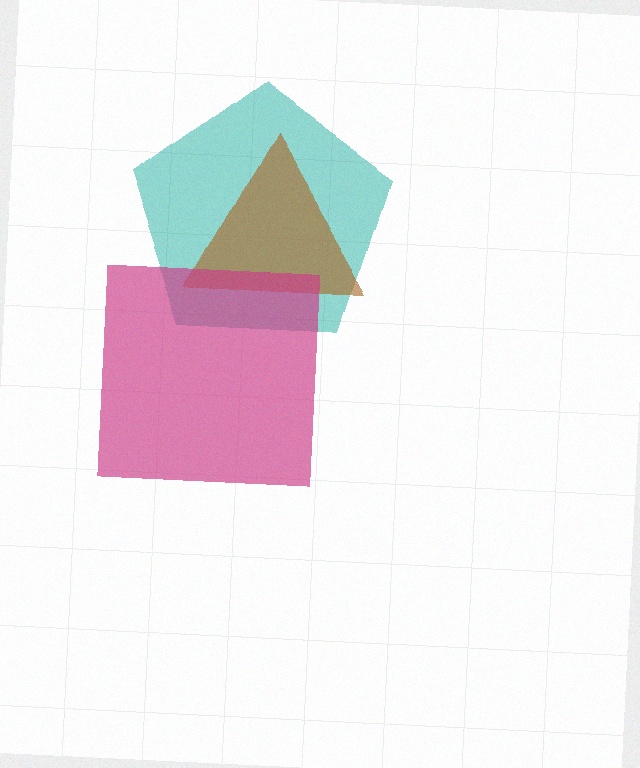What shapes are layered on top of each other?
The layered shapes are: a teal pentagon, a brown triangle, a magenta square.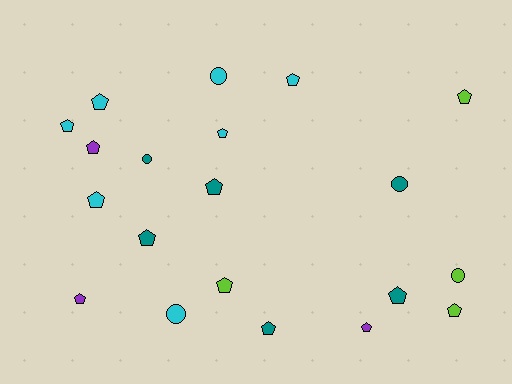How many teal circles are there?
There are 2 teal circles.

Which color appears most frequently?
Cyan, with 7 objects.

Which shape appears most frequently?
Pentagon, with 15 objects.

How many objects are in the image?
There are 20 objects.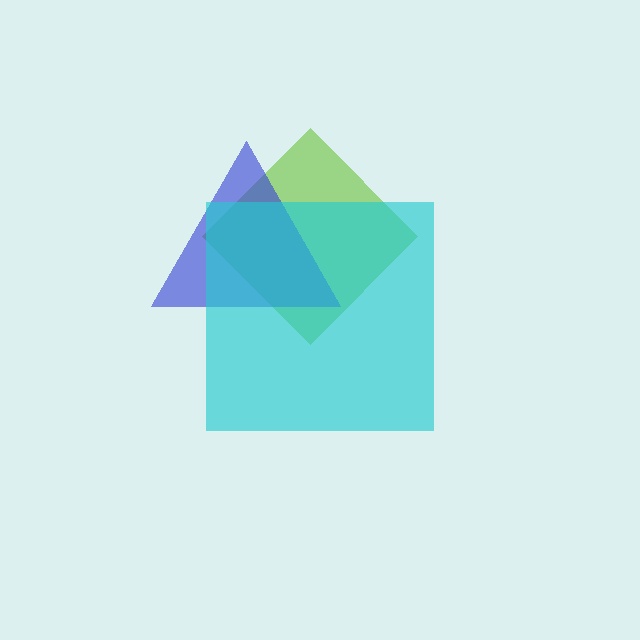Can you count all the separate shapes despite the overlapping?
Yes, there are 3 separate shapes.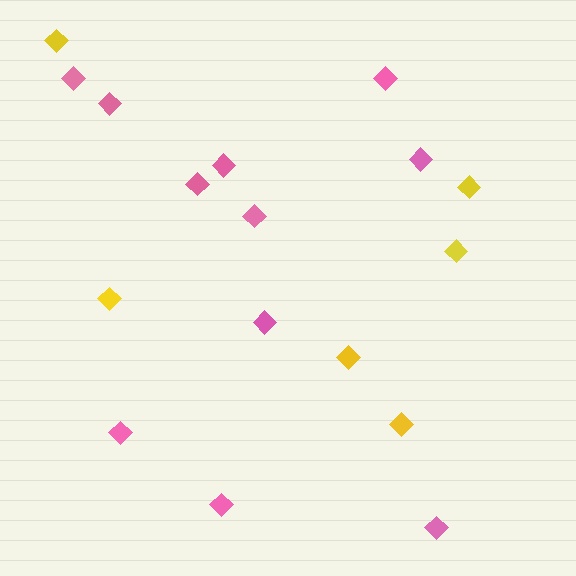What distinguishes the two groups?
There are 2 groups: one group of yellow diamonds (6) and one group of pink diamonds (11).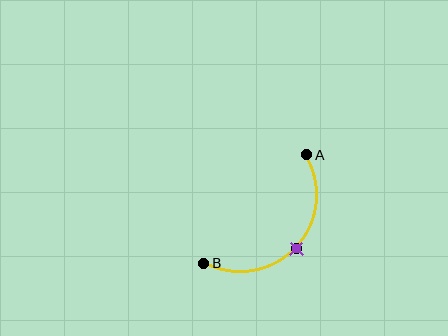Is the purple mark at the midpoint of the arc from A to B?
Yes. The purple mark lies on the arc at equal arc-length from both A and B — it is the arc midpoint.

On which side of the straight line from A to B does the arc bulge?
The arc bulges below and to the right of the straight line connecting A and B.